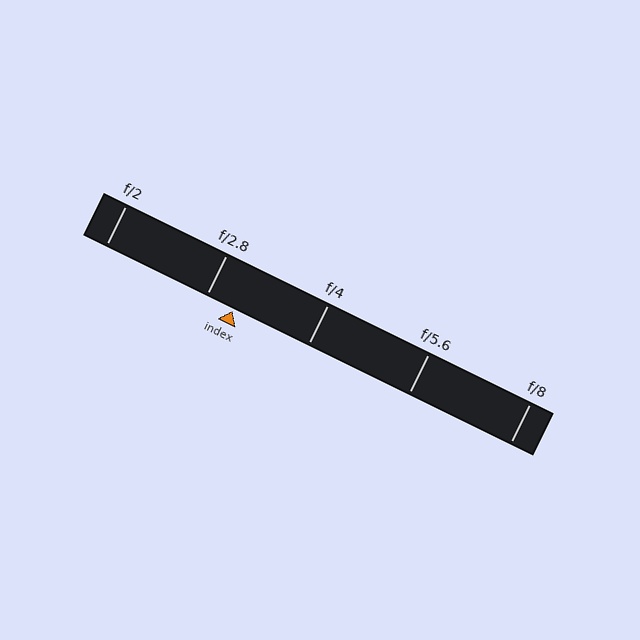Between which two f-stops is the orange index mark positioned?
The index mark is between f/2.8 and f/4.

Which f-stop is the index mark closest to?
The index mark is closest to f/2.8.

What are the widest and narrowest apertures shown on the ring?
The widest aperture shown is f/2 and the narrowest is f/8.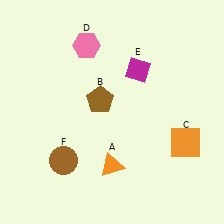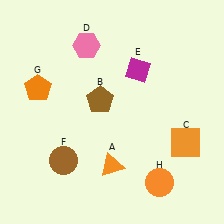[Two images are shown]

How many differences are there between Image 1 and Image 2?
There are 2 differences between the two images.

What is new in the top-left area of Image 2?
An orange pentagon (G) was added in the top-left area of Image 2.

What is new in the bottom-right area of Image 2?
An orange circle (H) was added in the bottom-right area of Image 2.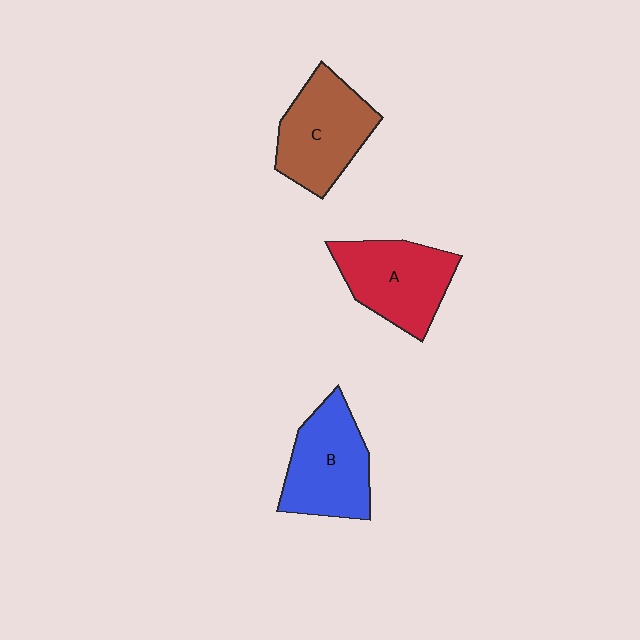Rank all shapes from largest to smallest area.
From largest to smallest: C (brown), B (blue), A (red).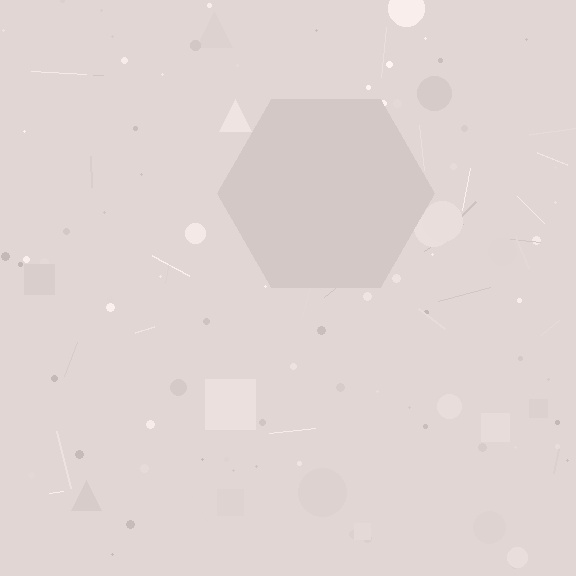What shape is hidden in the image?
A hexagon is hidden in the image.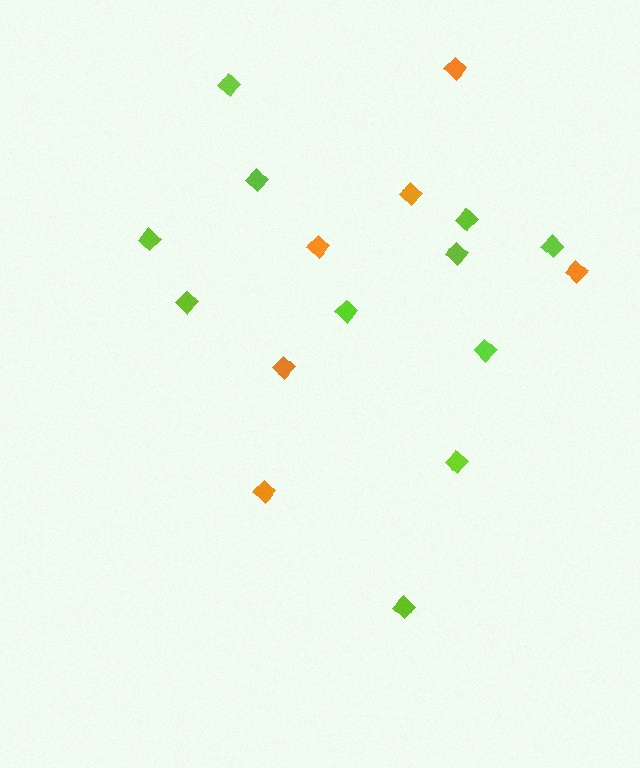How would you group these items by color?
There are 2 groups: one group of lime diamonds (11) and one group of orange diamonds (6).